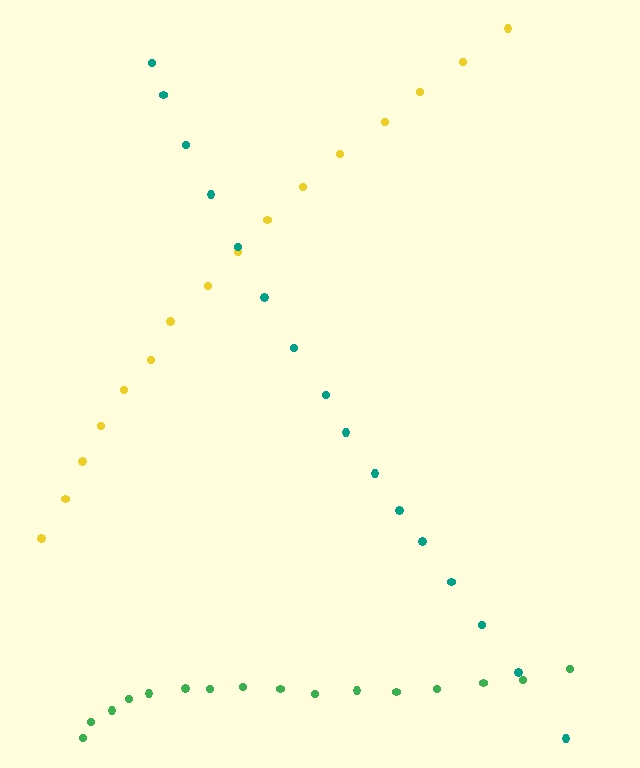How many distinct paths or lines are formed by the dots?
There are 3 distinct paths.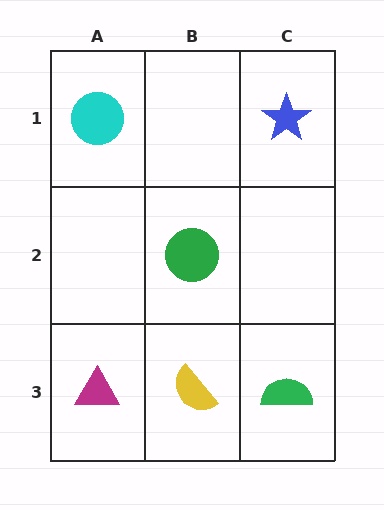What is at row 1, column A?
A cyan circle.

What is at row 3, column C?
A green semicircle.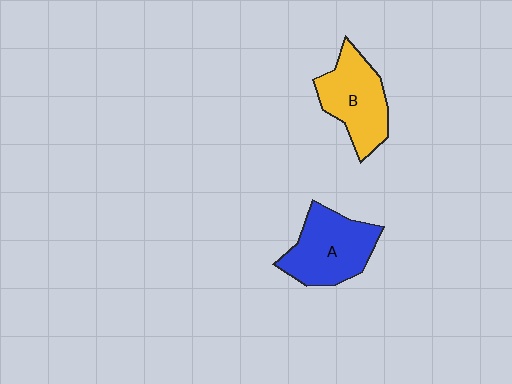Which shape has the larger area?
Shape A (blue).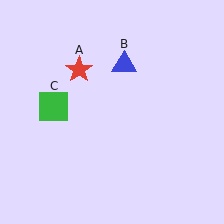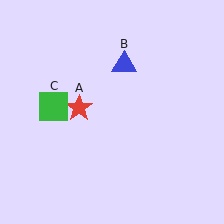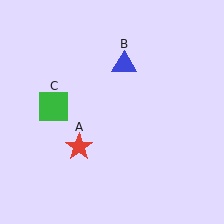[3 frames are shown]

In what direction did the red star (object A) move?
The red star (object A) moved down.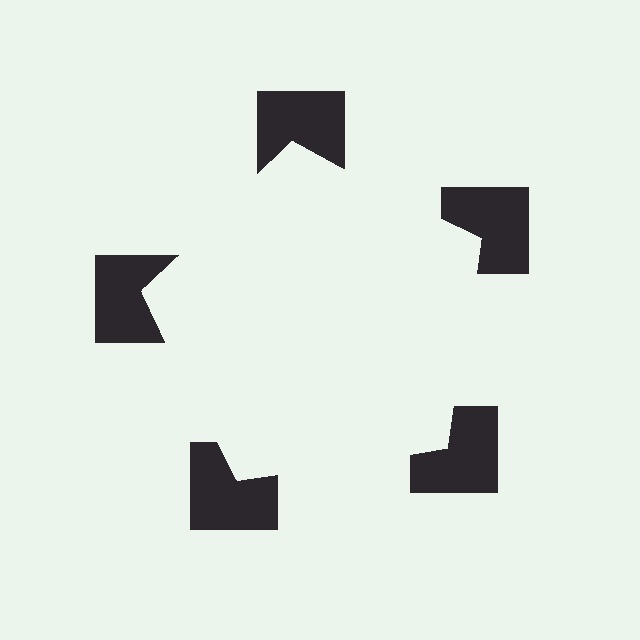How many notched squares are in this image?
There are 5 — one at each vertex of the illusory pentagon.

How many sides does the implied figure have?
5 sides.